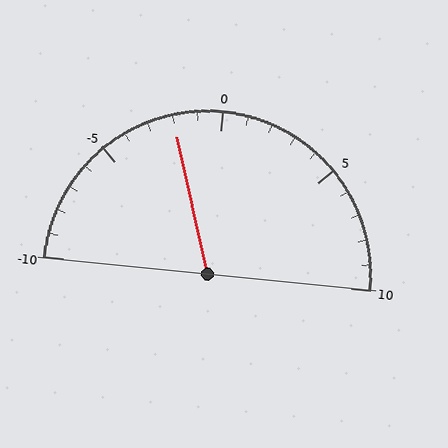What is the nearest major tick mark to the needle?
The nearest major tick mark is 0.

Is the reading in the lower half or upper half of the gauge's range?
The reading is in the lower half of the range (-10 to 10).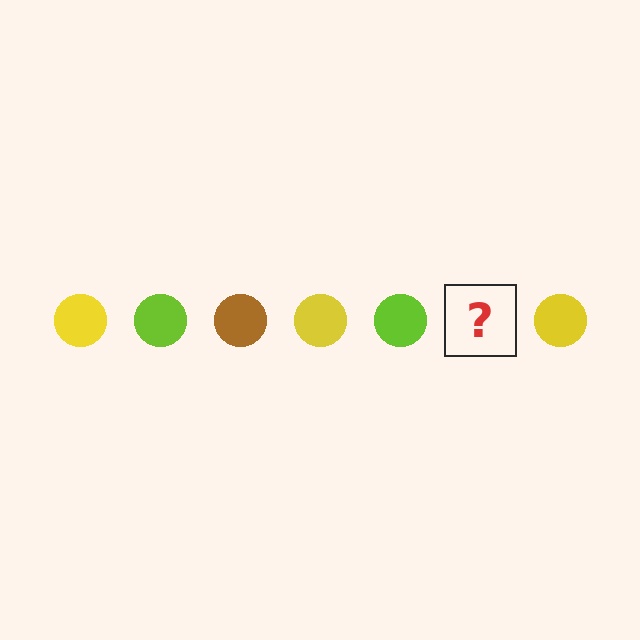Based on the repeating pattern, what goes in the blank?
The blank should be a brown circle.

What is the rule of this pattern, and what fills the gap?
The rule is that the pattern cycles through yellow, lime, brown circles. The gap should be filled with a brown circle.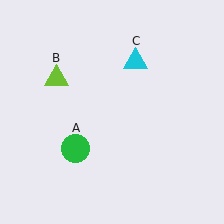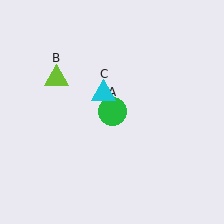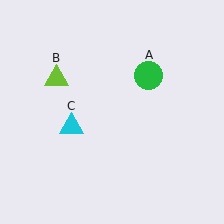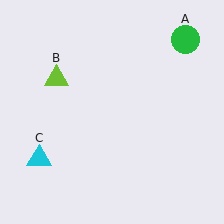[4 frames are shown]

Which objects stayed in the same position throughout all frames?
Lime triangle (object B) remained stationary.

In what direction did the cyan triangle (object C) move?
The cyan triangle (object C) moved down and to the left.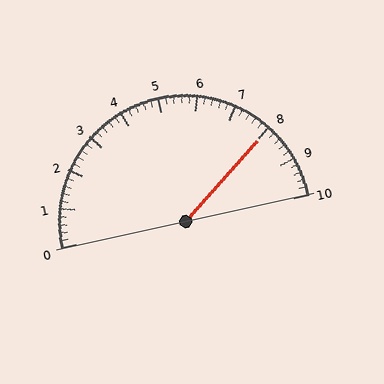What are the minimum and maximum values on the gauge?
The gauge ranges from 0 to 10.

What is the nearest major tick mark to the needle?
The nearest major tick mark is 8.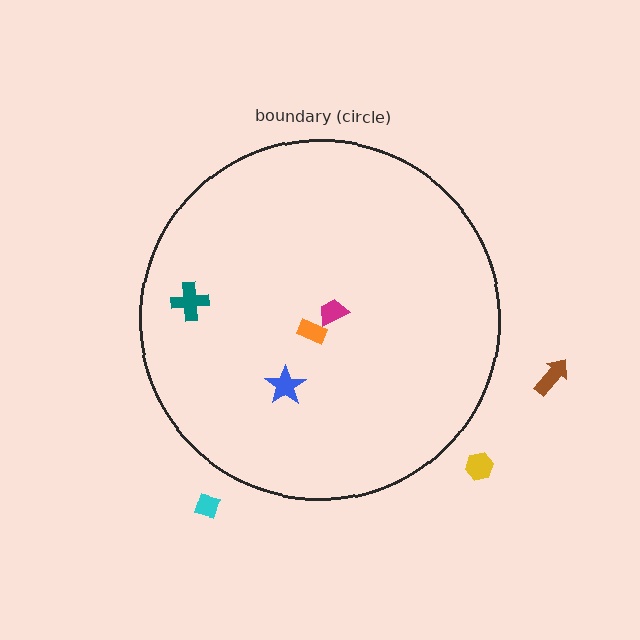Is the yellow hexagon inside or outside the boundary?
Outside.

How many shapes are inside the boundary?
4 inside, 3 outside.